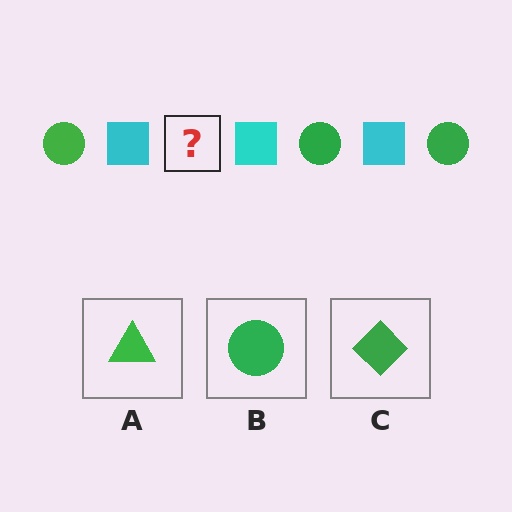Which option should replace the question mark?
Option B.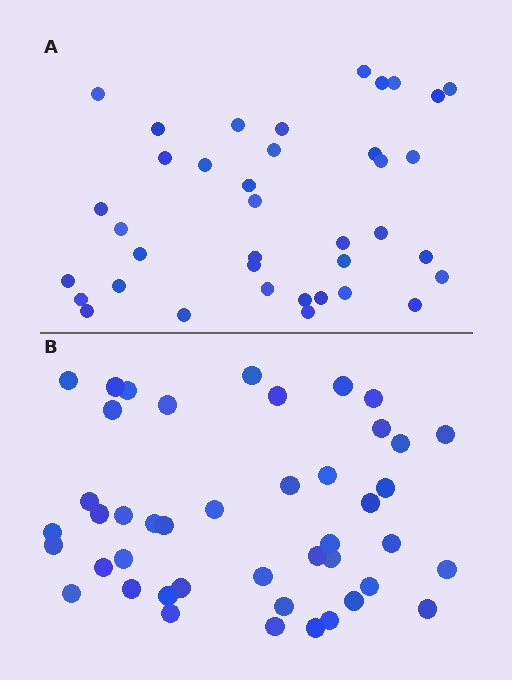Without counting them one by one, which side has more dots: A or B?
Region B (the bottom region) has more dots.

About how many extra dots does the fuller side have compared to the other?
Region B has about 6 more dots than region A.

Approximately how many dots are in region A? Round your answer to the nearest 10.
About 40 dots. (The exact count is 38, which rounds to 40.)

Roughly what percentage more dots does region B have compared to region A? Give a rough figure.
About 15% more.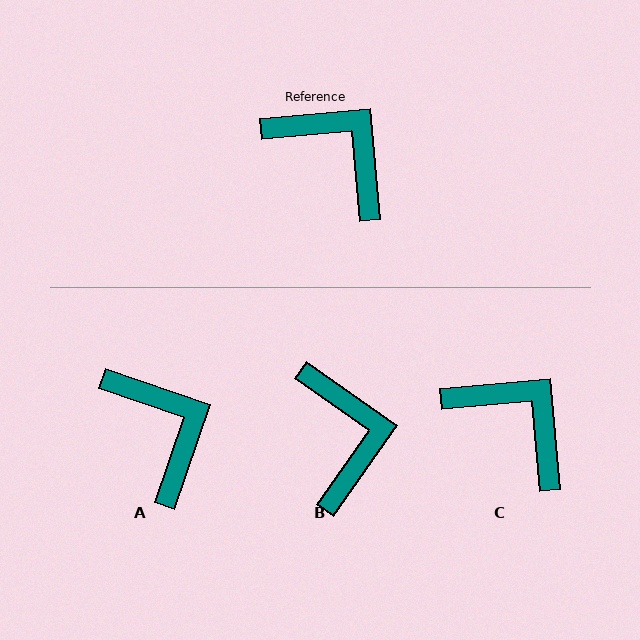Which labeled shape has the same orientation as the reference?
C.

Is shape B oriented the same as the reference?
No, it is off by about 40 degrees.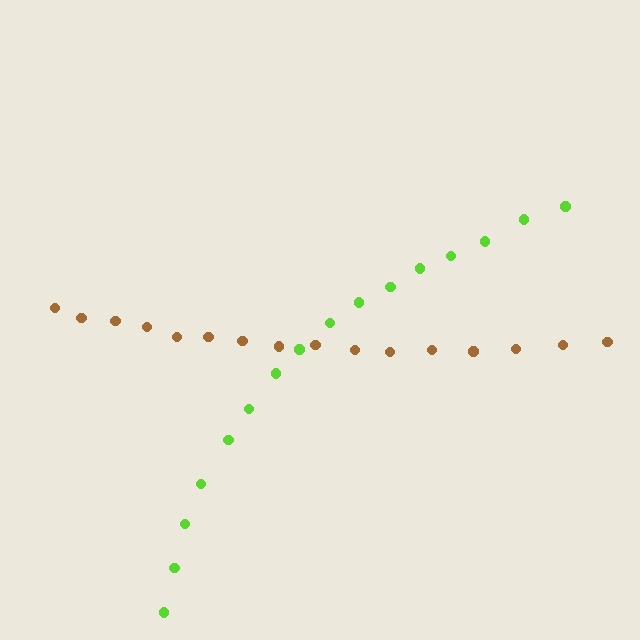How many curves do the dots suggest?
There are 2 distinct paths.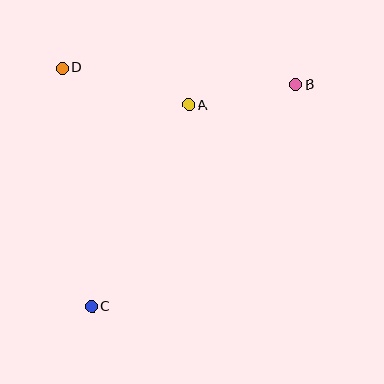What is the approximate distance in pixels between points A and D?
The distance between A and D is approximately 132 pixels.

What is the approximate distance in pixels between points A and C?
The distance between A and C is approximately 224 pixels.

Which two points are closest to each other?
Points A and B are closest to each other.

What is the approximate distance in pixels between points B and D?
The distance between B and D is approximately 233 pixels.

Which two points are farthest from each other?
Points B and C are farthest from each other.